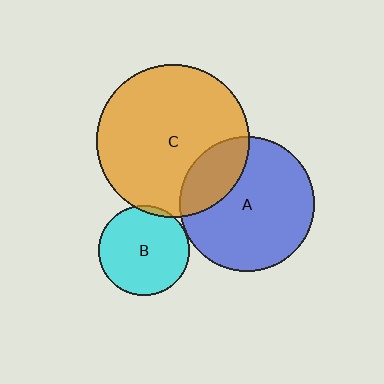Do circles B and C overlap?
Yes.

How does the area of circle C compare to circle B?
Approximately 2.8 times.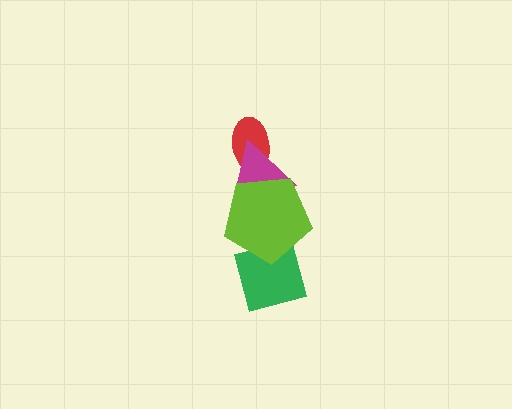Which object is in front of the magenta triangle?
The lime pentagon is in front of the magenta triangle.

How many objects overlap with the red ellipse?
1 object overlaps with the red ellipse.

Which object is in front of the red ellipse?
The magenta triangle is in front of the red ellipse.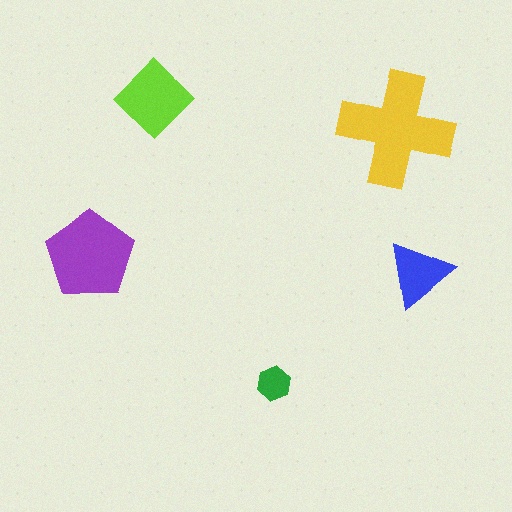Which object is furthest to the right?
The blue triangle is rightmost.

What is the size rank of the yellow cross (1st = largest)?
1st.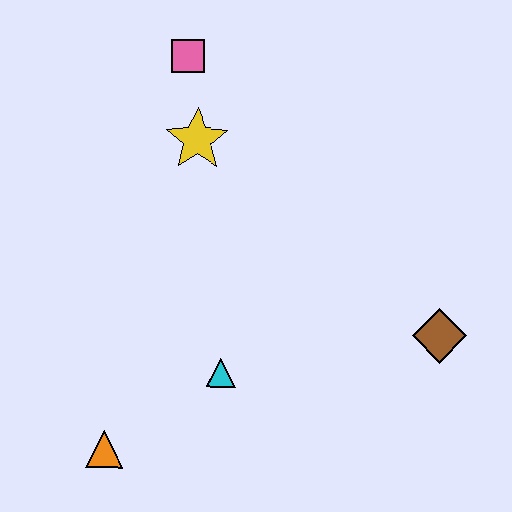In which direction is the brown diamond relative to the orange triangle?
The brown diamond is to the right of the orange triangle.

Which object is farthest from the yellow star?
The orange triangle is farthest from the yellow star.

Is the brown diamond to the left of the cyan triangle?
No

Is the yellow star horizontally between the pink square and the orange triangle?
No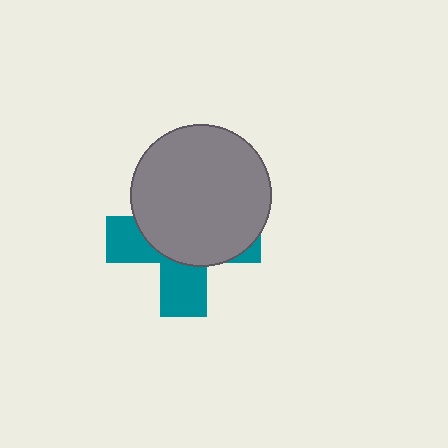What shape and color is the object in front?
The object in front is a gray circle.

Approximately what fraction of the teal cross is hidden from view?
Roughly 60% of the teal cross is hidden behind the gray circle.